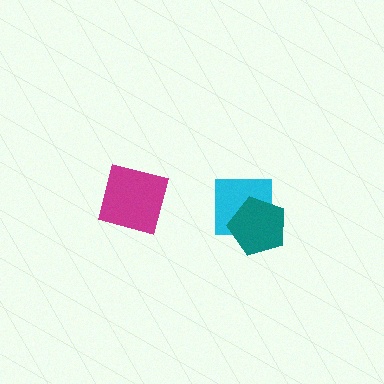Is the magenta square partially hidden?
No, no other shape covers it.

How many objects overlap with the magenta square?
0 objects overlap with the magenta square.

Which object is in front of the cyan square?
The teal pentagon is in front of the cyan square.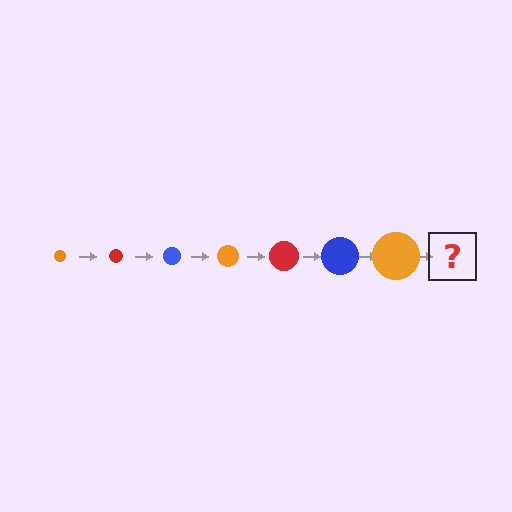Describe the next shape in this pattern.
It should be a red circle, larger than the previous one.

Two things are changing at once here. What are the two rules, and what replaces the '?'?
The two rules are that the circle grows larger each step and the color cycles through orange, red, and blue. The '?' should be a red circle, larger than the previous one.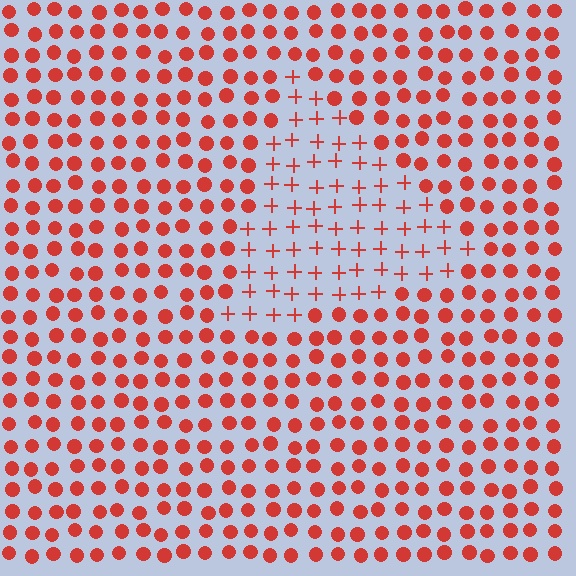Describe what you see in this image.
The image is filled with small red elements arranged in a uniform grid. A triangle-shaped region contains plus signs, while the surrounding area contains circles. The boundary is defined purely by the change in element shape.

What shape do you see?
I see a triangle.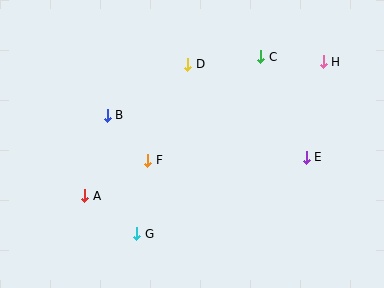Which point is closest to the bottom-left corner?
Point A is closest to the bottom-left corner.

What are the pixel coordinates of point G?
Point G is at (137, 234).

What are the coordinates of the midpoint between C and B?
The midpoint between C and B is at (184, 86).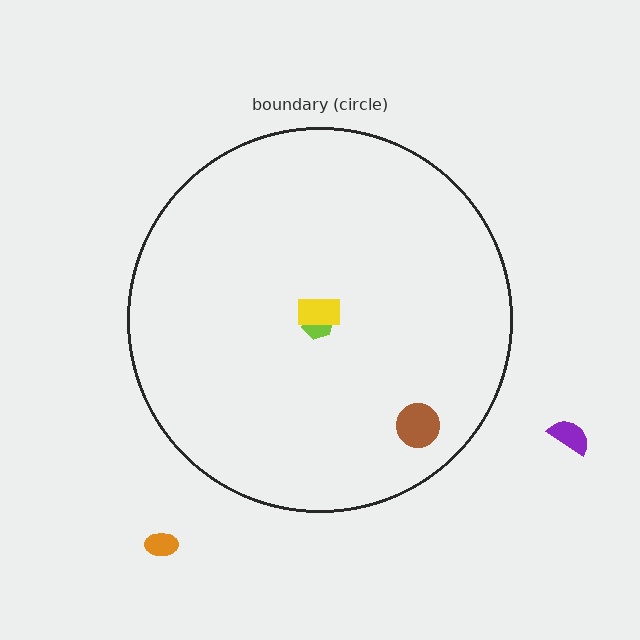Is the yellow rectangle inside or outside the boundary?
Inside.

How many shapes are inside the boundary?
3 inside, 2 outside.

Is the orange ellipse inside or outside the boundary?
Outside.